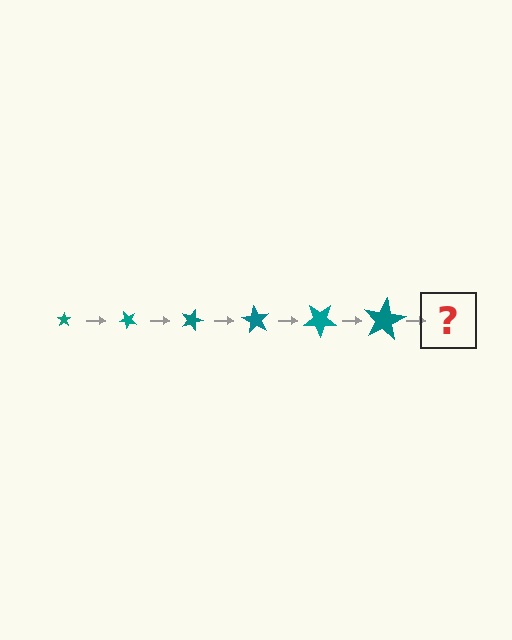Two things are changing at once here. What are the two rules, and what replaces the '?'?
The two rules are that the star grows larger each step and it rotates 45 degrees each step. The '?' should be a star, larger than the previous one and rotated 270 degrees from the start.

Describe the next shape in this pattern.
It should be a star, larger than the previous one and rotated 270 degrees from the start.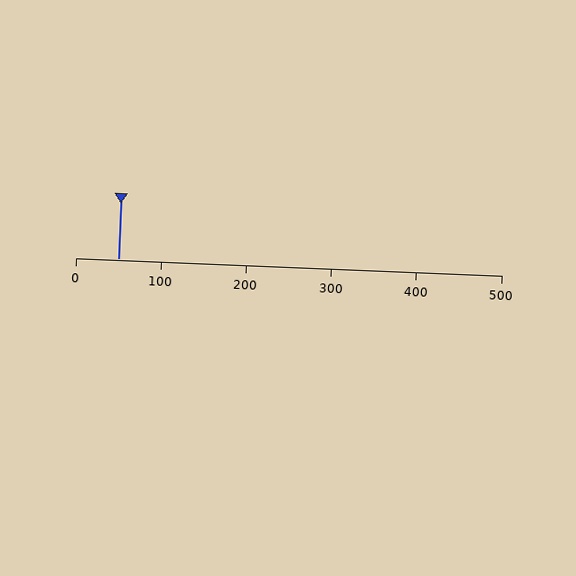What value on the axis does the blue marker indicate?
The marker indicates approximately 50.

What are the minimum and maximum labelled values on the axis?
The axis runs from 0 to 500.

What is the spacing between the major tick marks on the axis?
The major ticks are spaced 100 apart.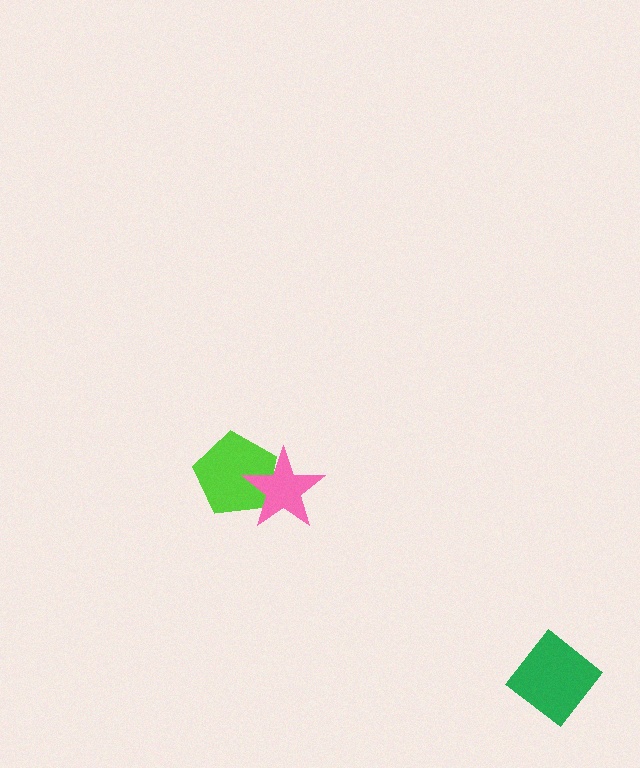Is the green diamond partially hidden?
No, no other shape covers it.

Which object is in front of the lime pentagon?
The pink star is in front of the lime pentagon.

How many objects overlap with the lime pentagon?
1 object overlaps with the lime pentagon.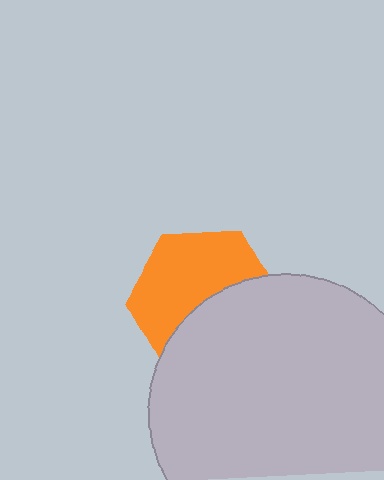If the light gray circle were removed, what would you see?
You would see the complete orange hexagon.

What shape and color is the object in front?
The object in front is a light gray circle.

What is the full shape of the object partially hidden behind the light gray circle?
The partially hidden object is an orange hexagon.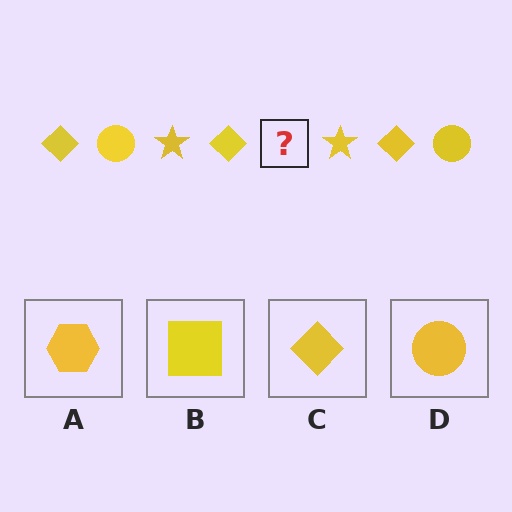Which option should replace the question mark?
Option D.